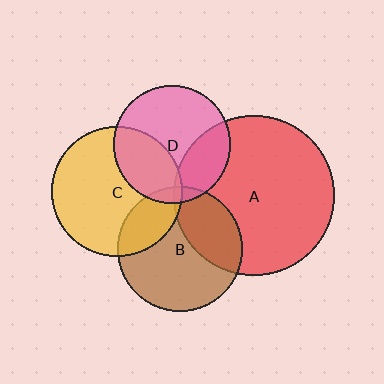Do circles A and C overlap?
Yes.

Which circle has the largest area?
Circle A (red).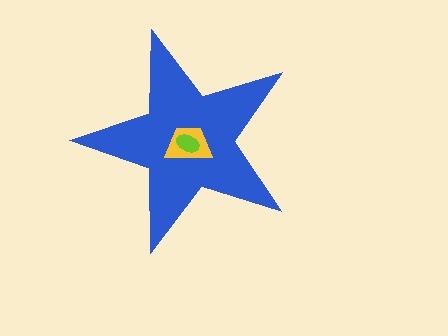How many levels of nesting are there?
3.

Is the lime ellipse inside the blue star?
Yes.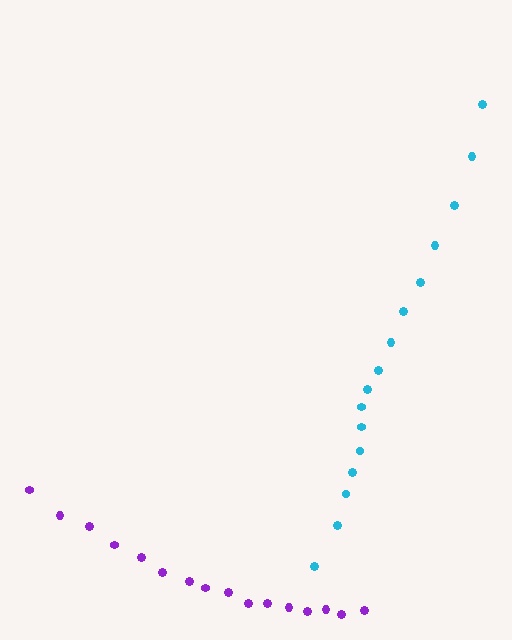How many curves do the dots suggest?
There are 2 distinct paths.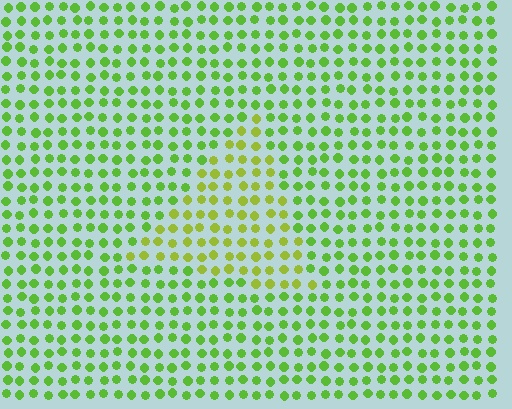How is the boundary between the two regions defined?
The boundary is defined purely by a slight shift in hue (about 28 degrees). Spacing, size, and orientation are identical on both sides.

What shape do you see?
I see a triangle.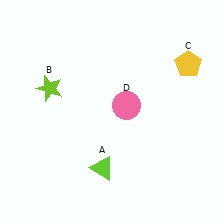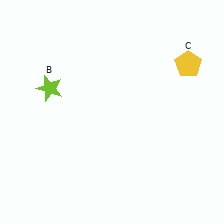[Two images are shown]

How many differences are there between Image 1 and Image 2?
There are 2 differences between the two images.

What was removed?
The lime triangle (A), the pink circle (D) were removed in Image 2.